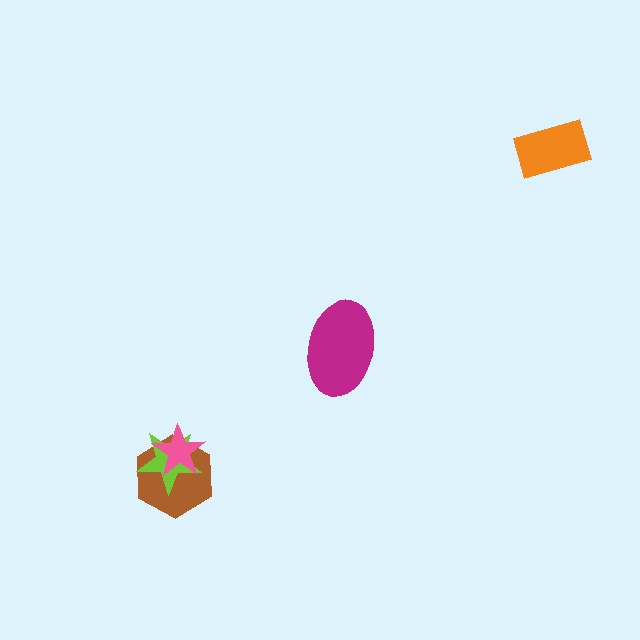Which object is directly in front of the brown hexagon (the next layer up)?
The lime star is directly in front of the brown hexagon.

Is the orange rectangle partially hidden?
No, no other shape covers it.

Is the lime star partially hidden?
Yes, it is partially covered by another shape.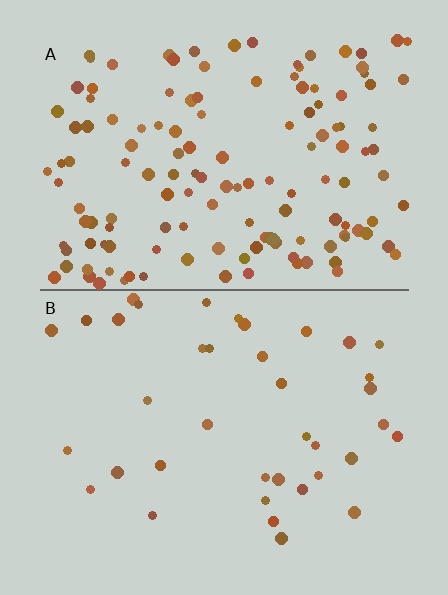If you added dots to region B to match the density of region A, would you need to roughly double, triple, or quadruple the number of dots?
Approximately quadruple.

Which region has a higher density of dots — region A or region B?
A (the top).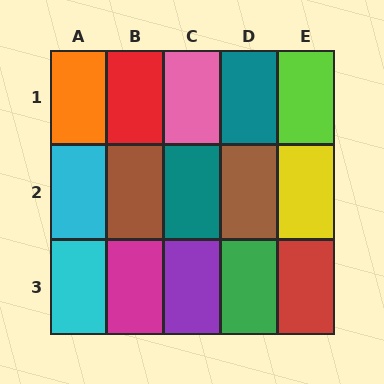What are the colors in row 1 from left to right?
Orange, red, pink, teal, lime.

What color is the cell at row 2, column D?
Brown.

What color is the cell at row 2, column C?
Teal.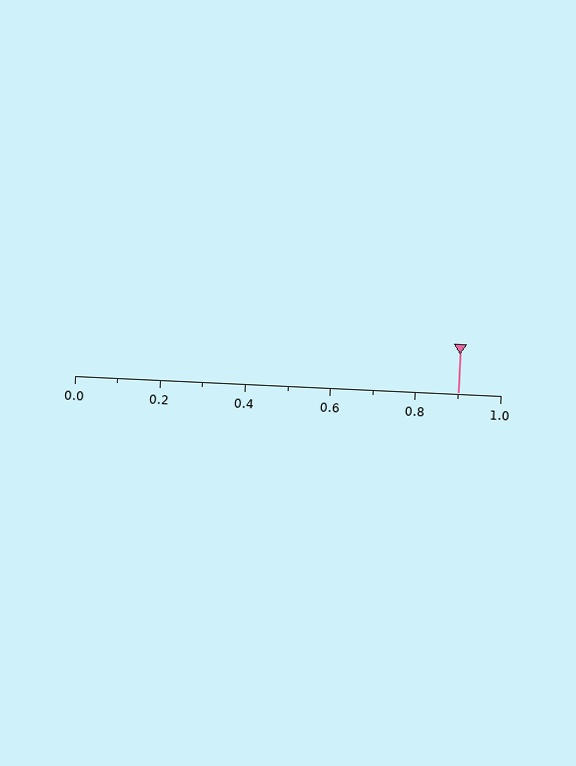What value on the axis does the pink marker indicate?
The marker indicates approximately 0.9.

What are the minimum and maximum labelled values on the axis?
The axis runs from 0.0 to 1.0.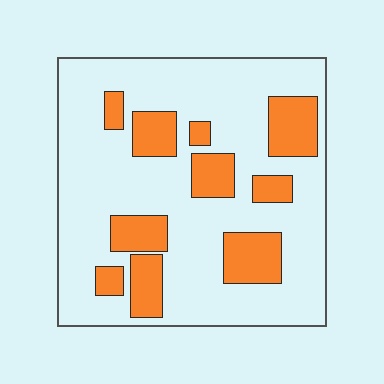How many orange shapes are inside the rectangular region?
10.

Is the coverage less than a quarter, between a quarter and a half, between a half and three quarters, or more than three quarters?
Less than a quarter.